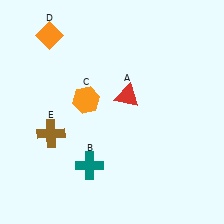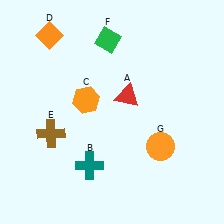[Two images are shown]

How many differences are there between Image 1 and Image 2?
There are 2 differences between the two images.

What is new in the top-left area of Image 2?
A green diamond (F) was added in the top-left area of Image 2.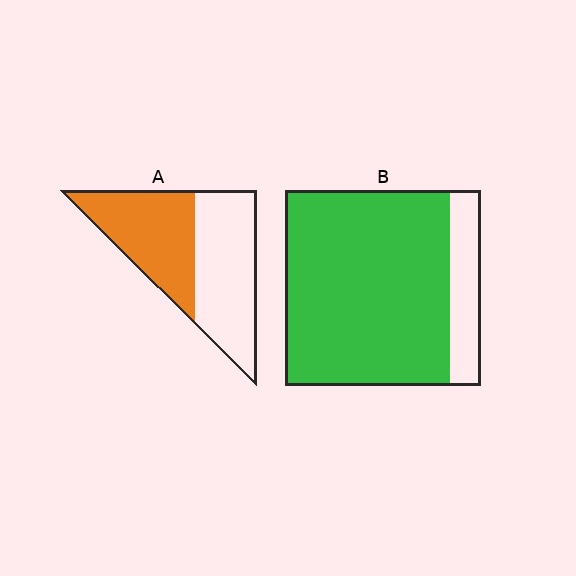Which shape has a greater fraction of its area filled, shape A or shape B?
Shape B.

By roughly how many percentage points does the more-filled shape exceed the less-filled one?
By roughly 35 percentage points (B over A).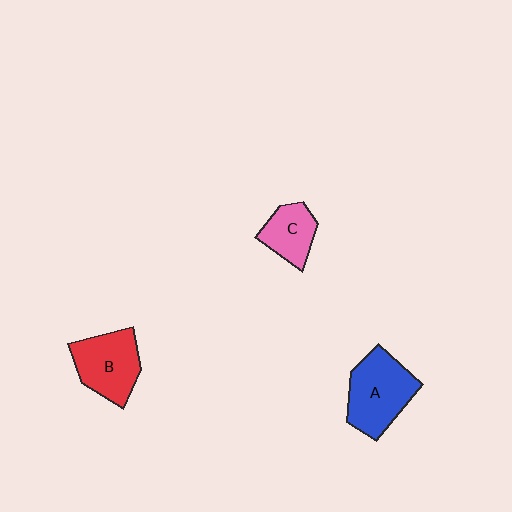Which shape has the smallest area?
Shape C (pink).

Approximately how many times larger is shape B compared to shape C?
Approximately 1.5 times.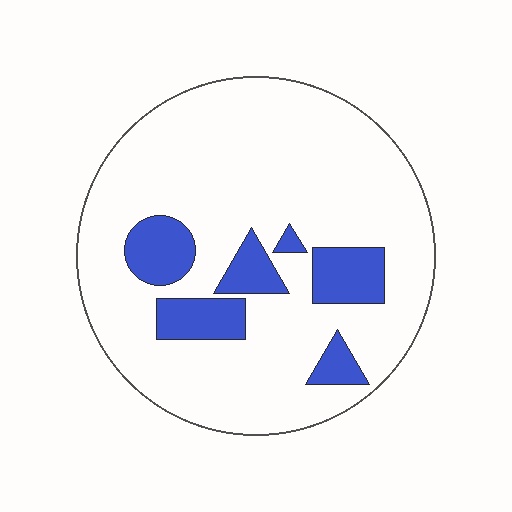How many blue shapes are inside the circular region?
6.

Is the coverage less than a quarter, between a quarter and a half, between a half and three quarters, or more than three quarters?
Less than a quarter.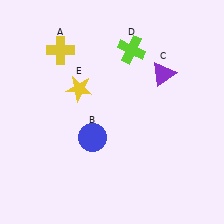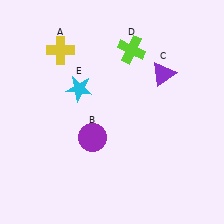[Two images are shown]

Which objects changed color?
B changed from blue to purple. E changed from yellow to cyan.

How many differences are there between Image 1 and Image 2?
There are 2 differences between the two images.